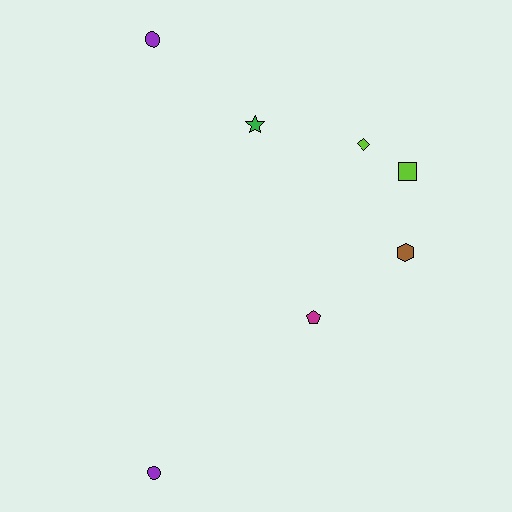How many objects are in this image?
There are 7 objects.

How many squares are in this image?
There is 1 square.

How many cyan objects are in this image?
There are no cyan objects.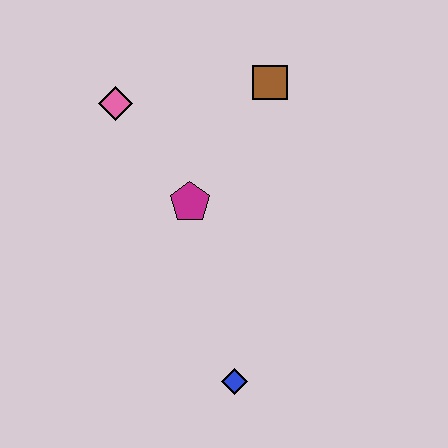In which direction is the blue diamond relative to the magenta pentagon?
The blue diamond is below the magenta pentagon.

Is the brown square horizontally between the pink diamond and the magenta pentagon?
No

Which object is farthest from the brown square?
The blue diamond is farthest from the brown square.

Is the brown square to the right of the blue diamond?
Yes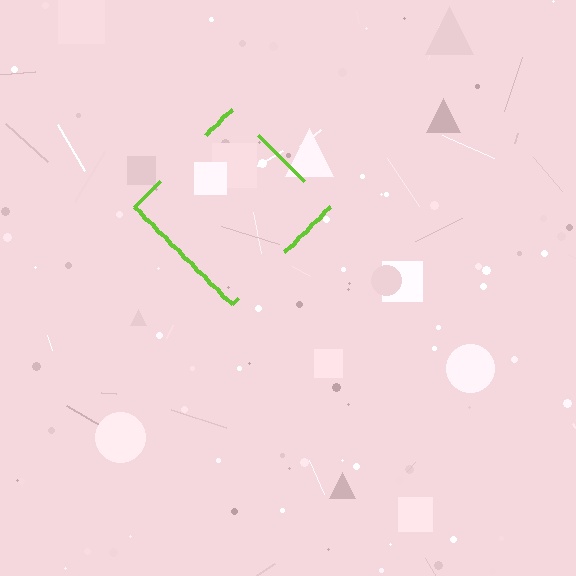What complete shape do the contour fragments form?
The contour fragments form a diamond.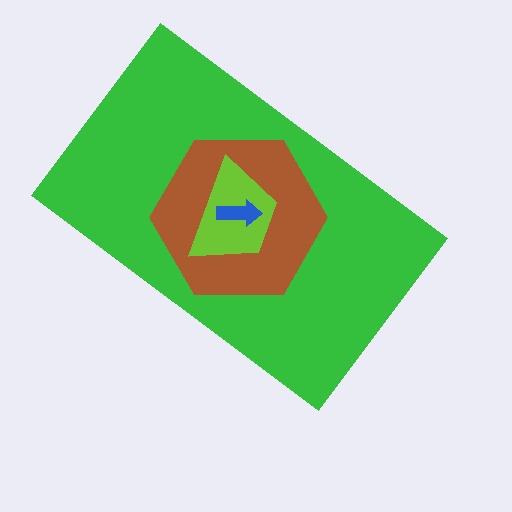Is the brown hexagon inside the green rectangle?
Yes.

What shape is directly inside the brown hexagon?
The lime trapezoid.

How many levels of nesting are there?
4.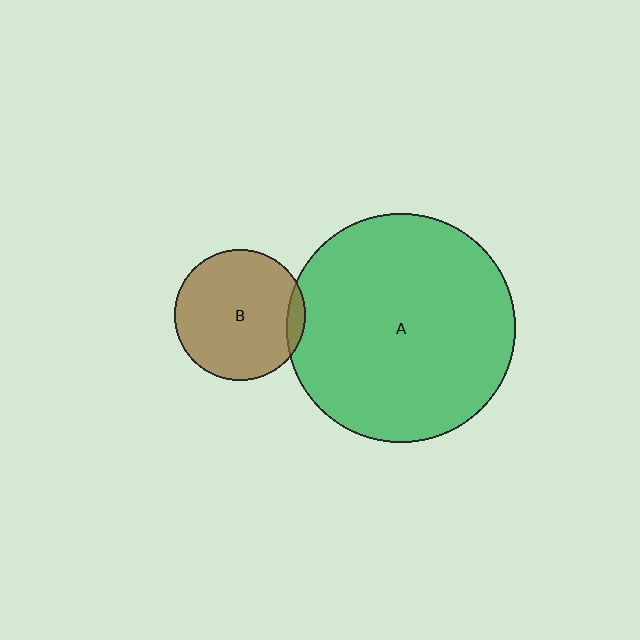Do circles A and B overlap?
Yes.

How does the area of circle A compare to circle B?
Approximately 3.1 times.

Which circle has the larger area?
Circle A (green).